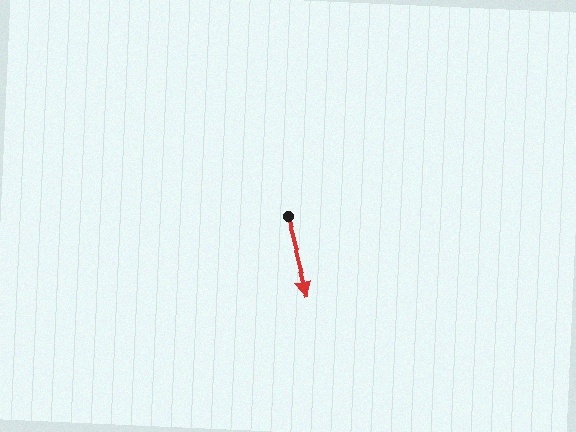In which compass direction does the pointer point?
South.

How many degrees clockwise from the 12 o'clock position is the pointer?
Approximately 165 degrees.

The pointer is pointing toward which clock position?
Roughly 6 o'clock.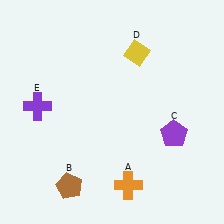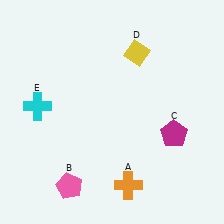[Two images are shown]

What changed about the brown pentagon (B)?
In Image 1, B is brown. In Image 2, it changed to pink.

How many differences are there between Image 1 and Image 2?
There are 3 differences between the two images.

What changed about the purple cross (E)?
In Image 1, E is purple. In Image 2, it changed to cyan.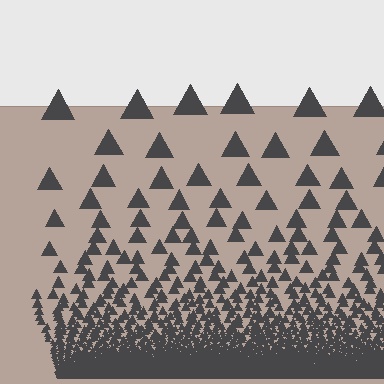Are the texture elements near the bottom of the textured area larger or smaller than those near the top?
Smaller. The gradient is inverted — elements near the bottom are smaller and denser.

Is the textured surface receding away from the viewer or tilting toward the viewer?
The surface appears to tilt toward the viewer. Texture elements get larger and sparser toward the top.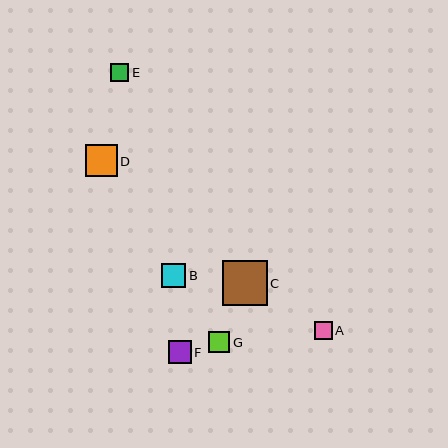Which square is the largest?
Square C is the largest with a size of approximately 45 pixels.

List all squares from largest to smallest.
From largest to smallest: C, D, B, F, G, E, A.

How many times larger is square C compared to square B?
Square C is approximately 1.9 times the size of square B.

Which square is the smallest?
Square A is the smallest with a size of approximately 18 pixels.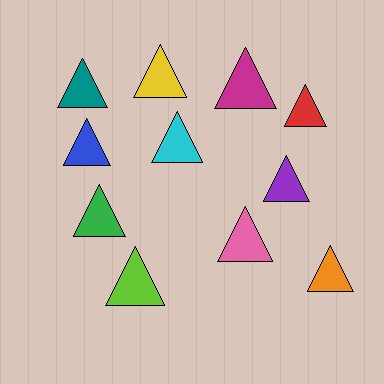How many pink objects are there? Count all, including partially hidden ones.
There is 1 pink object.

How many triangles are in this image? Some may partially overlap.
There are 11 triangles.